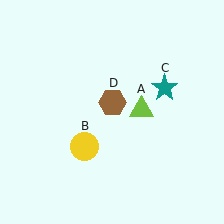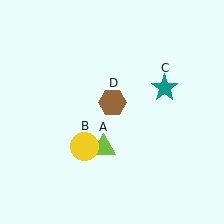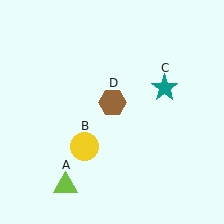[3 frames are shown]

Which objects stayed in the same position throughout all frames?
Yellow circle (object B) and teal star (object C) and brown hexagon (object D) remained stationary.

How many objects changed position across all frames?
1 object changed position: lime triangle (object A).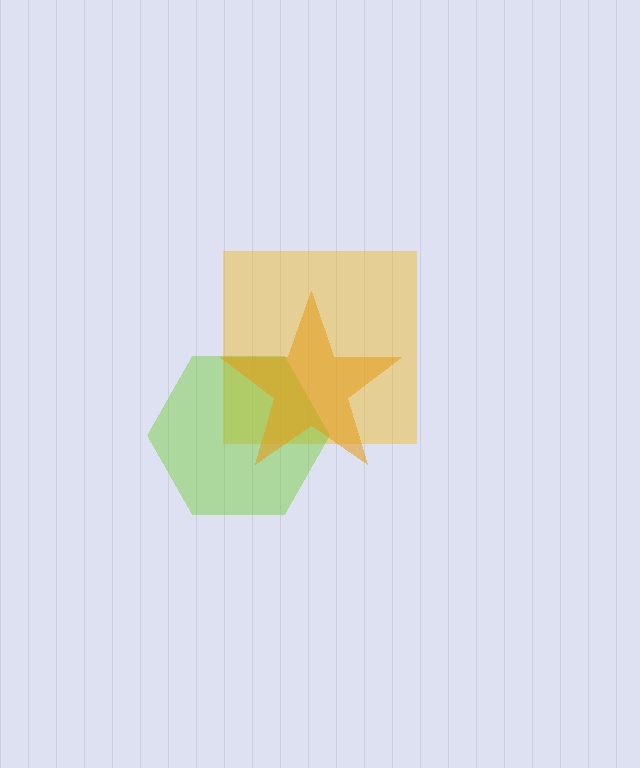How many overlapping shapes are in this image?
There are 3 overlapping shapes in the image.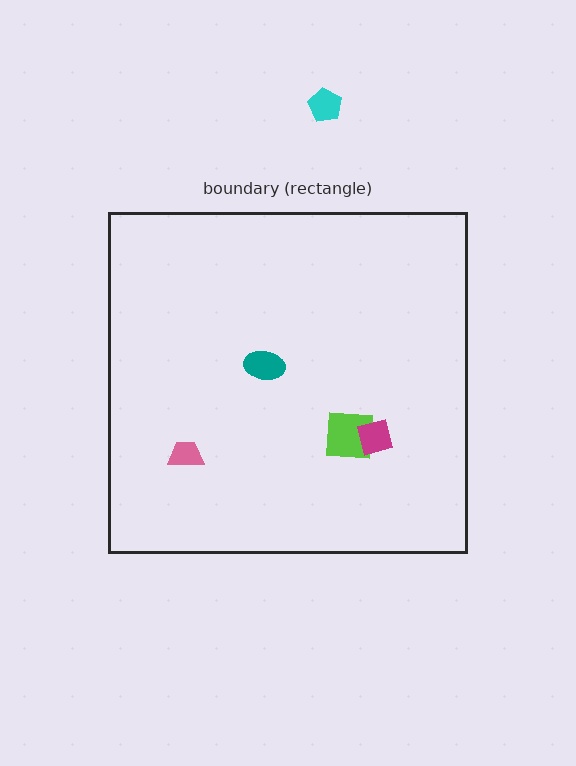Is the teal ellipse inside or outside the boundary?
Inside.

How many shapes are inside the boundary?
4 inside, 1 outside.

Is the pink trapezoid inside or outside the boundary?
Inside.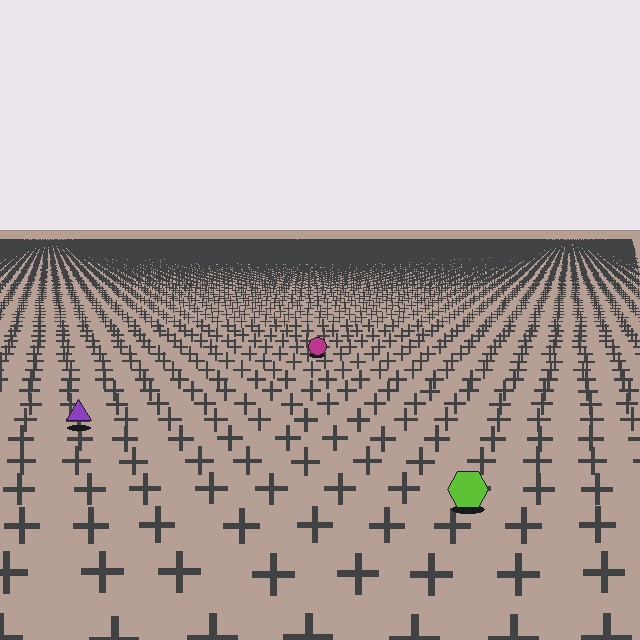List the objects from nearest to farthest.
From nearest to farthest: the lime hexagon, the purple triangle, the magenta circle.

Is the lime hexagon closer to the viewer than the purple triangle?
Yes. The lime hexagon is closer — you can tell from the texture gradient: the ground texture is coarser near it.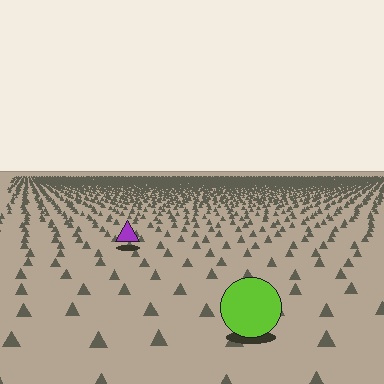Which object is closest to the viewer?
The lime circle is closest. The texture marks near it are larger and more spread out.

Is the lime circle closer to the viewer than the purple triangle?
Yes. The lime circle is closer — you can tell from the texture gradient: the ground texture is coarser near it.